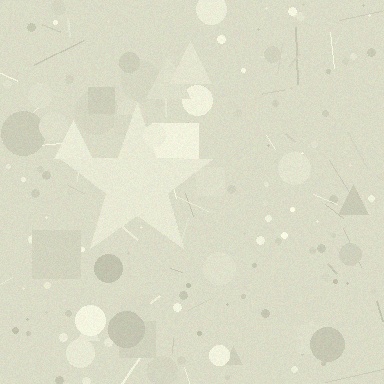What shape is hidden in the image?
A star is hidden in the image.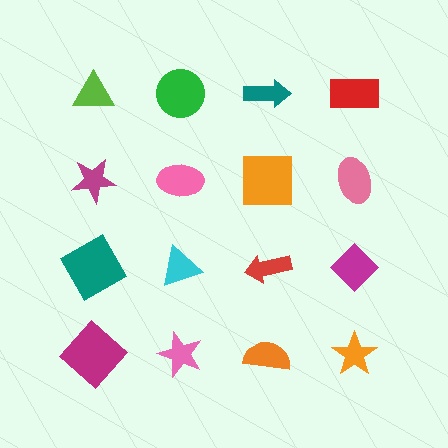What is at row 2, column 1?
A magenta star.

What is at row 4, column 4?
An orange star.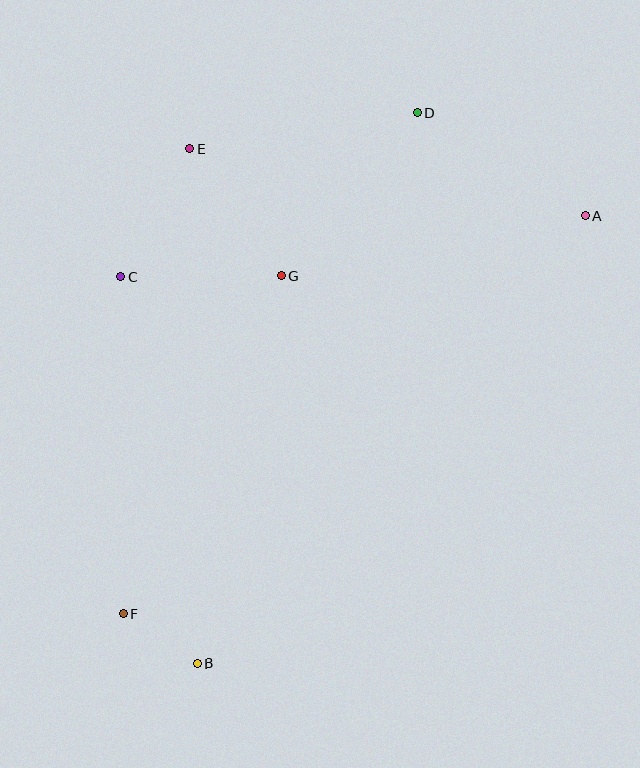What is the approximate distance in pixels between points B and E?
The distance between B and E is approximately 515 pixels.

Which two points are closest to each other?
Points B and F are closest to each other.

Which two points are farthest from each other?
Points A and F are farthest from each other.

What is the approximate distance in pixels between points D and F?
The distance between D and F is approximately 581 pixels.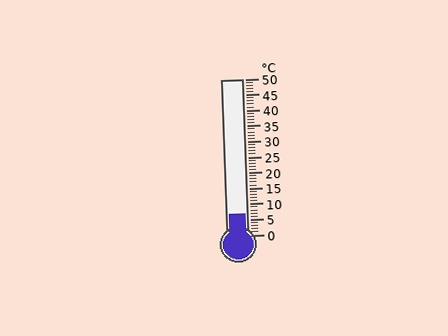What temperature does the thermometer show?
The thermometer shows approximately 7°C.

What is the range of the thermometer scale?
The thermometer scale ranges from 0°C to 50°C.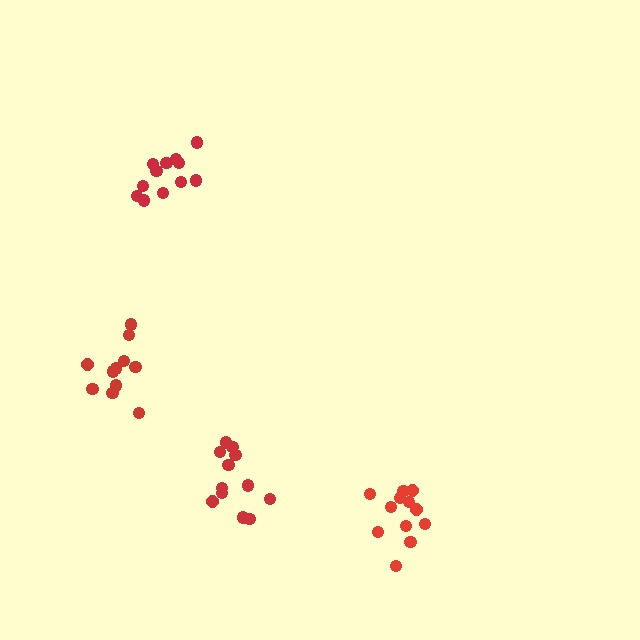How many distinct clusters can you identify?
There are 4 distinct clusters.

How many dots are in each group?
Group 1: 12 dots, Group 2: 11 dots, Group 3: 12 dots, Group 4: 12 dots (47 total).